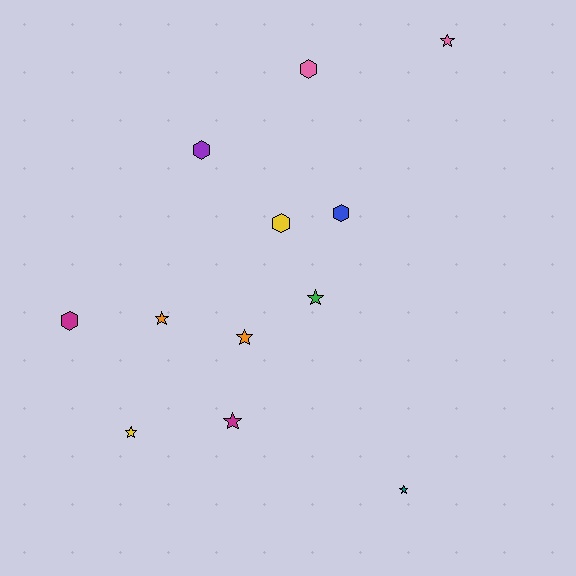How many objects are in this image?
There are 12 objects.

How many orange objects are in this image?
There are 2 orange objects.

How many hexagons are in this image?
There are 5 hexagons.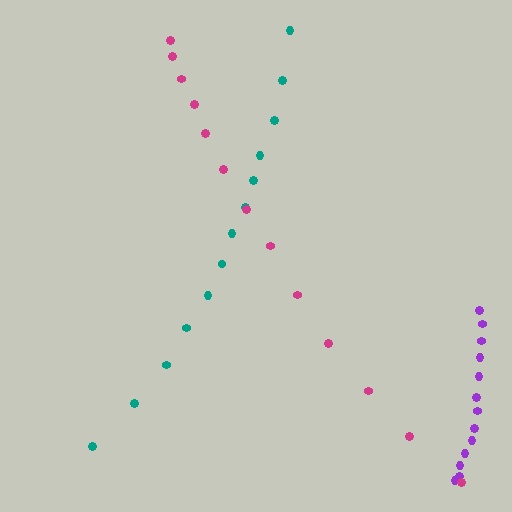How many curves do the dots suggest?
There are 3 distinct paths.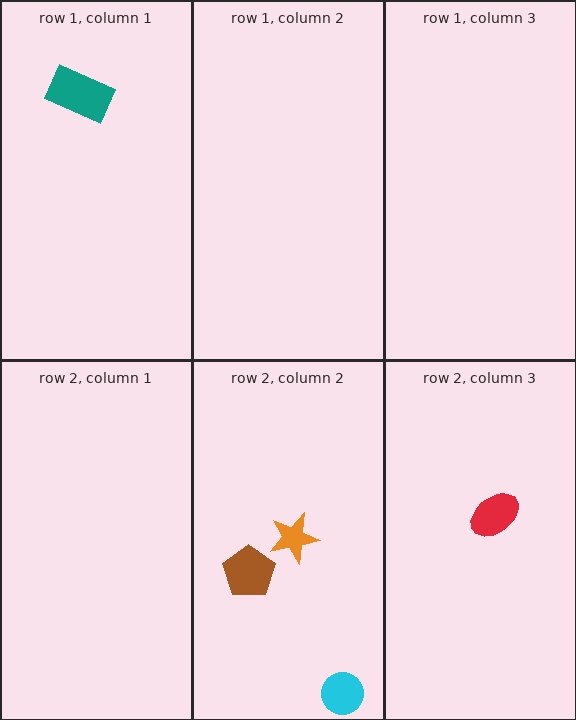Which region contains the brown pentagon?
The row 2, column 2 region.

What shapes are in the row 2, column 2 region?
The brown pentagon, the orange star, the cyan circle.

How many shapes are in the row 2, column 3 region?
1.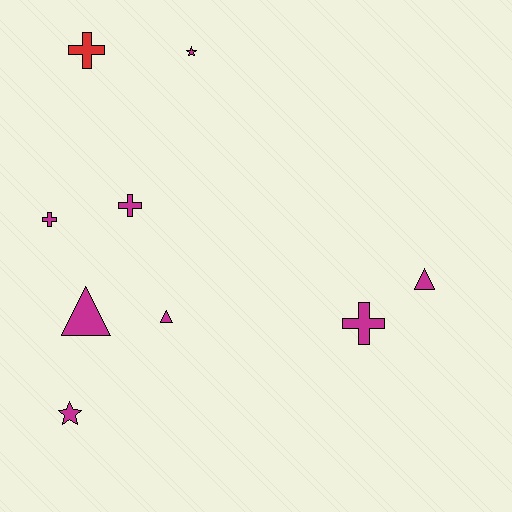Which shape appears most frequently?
Cross, with 4 objects.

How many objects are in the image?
There are 9 objects.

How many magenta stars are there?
There are 2 magenta stars.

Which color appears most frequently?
Magenta, with 8 objects.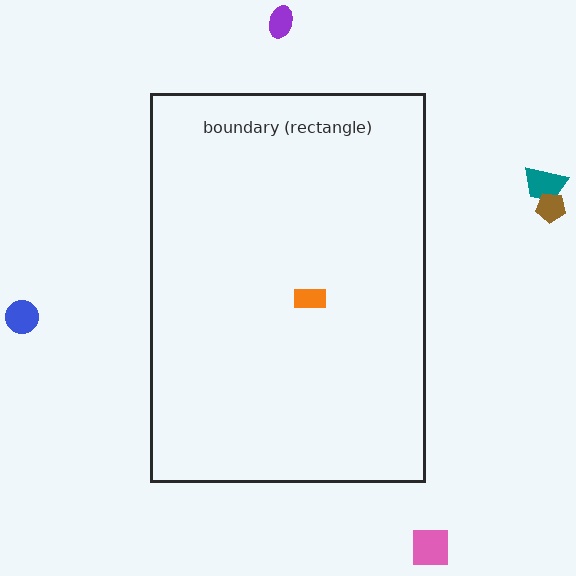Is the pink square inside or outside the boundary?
Outside.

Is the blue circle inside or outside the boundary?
Outside.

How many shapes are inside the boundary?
1 inside, 5 outside.